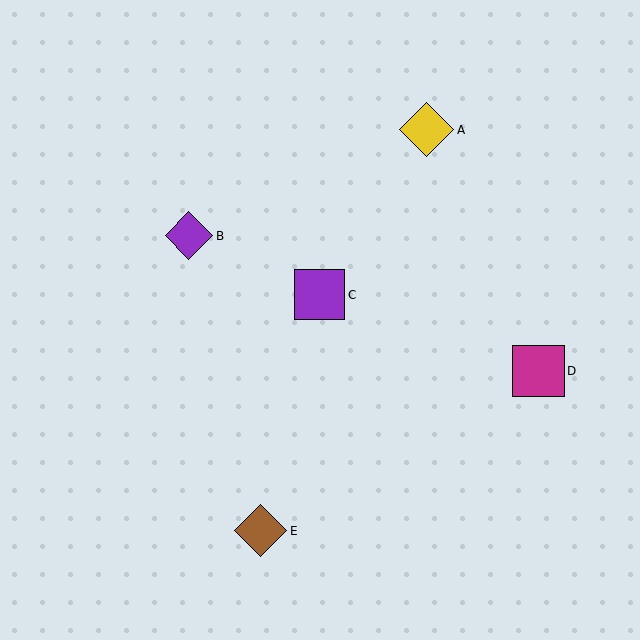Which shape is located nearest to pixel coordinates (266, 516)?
The brown diamond (labeled E) at (261, 531) is nearest to that location.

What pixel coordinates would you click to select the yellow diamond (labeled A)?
Click at (427, 130) to select the yellow diamond A.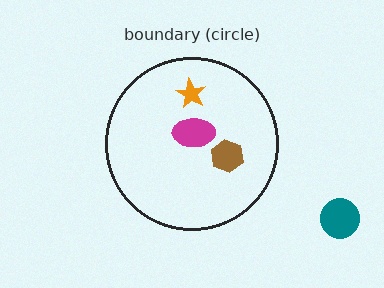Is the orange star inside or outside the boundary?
Inside.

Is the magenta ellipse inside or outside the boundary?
Inside.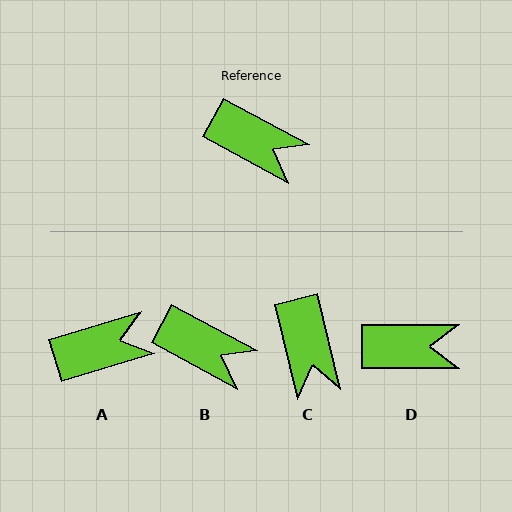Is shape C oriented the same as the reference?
No, it is off by about 48 degrees.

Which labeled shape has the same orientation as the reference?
B.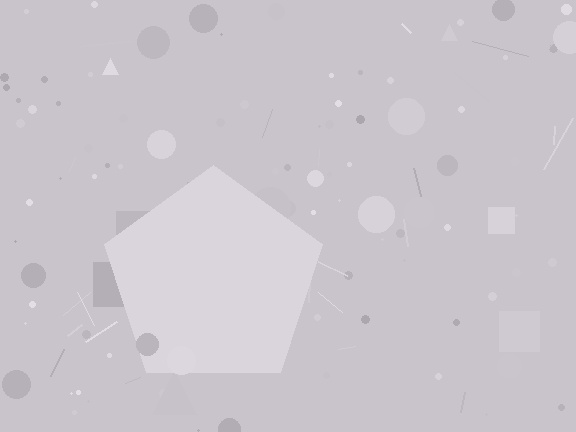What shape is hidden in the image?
A pentagon is hidden in the image.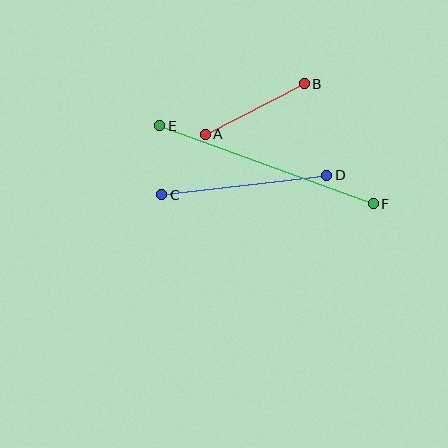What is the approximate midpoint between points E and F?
The midpoint is at approximately (267, 165) pixels.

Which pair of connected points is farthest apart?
Points E and F are farthest apart.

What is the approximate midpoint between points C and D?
The midpoint is at approximately (244, 185) pixels.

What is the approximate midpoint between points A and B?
The midpoint is at approximately (255, 109) pixels.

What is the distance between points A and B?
The distance is approximately 111 pixels.